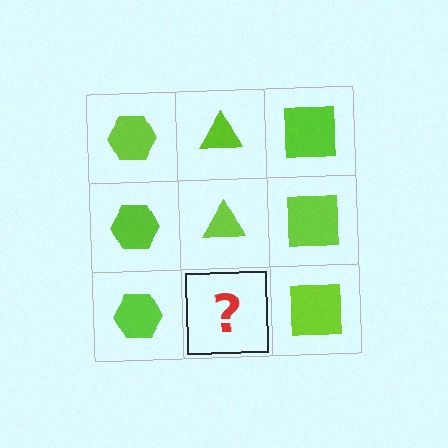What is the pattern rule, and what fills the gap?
The rule is that each column has a consistent shape. The gap should be filled with a lime triangle.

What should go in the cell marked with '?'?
The missing cell should contain a lime triangle.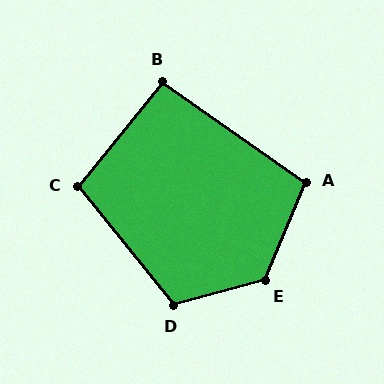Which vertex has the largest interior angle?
E, at approximately 128 degrees.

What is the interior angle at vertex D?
Approximately 114 degrees (obtuse).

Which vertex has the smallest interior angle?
B, at approximately 94 degrees.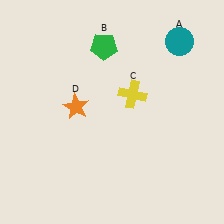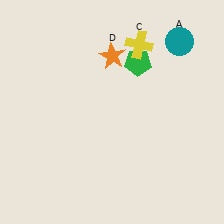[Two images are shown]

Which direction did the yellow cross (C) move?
The yellow cross (C) moved up.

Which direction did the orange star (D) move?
The orange star (D) moved up.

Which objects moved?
The objects that moved are: the green pentagon (B), the yellow cross (C), the orange star (D).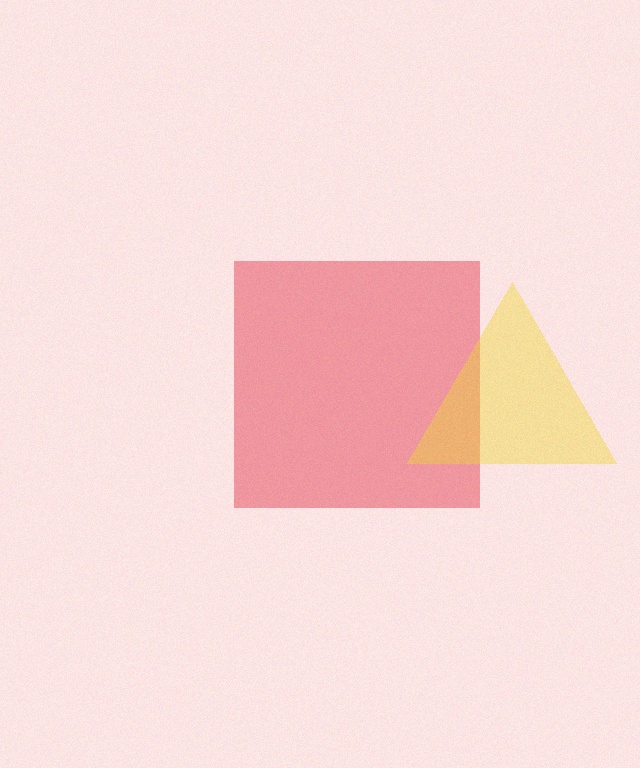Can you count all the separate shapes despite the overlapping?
Yes, there are 2 separate shapes.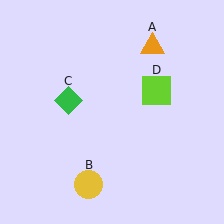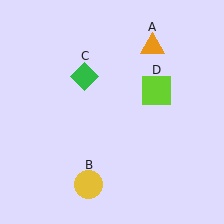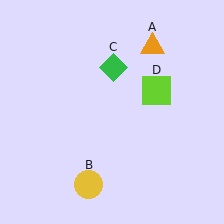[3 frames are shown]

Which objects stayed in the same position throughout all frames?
Orange triangle (object A) and yellow circle (object B) and lime square (object D) remained stationary.